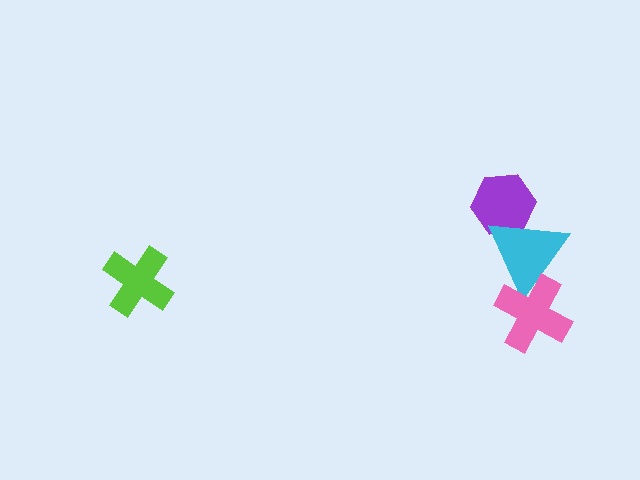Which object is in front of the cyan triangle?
The pink cross is in front of the cyan triangle.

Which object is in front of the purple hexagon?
The cyan triangle is in front of the purple hexagon.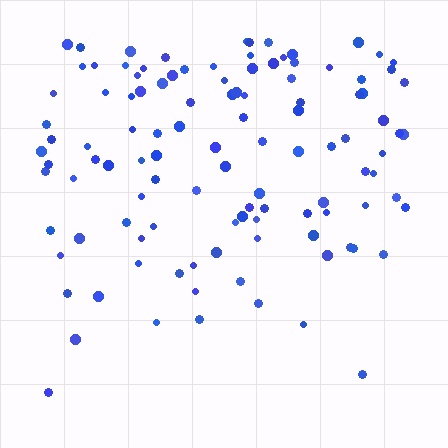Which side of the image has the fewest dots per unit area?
The bottom.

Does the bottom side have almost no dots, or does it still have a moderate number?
Still a moderate number, just noticeably fewer than the top.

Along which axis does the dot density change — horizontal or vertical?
Vertical.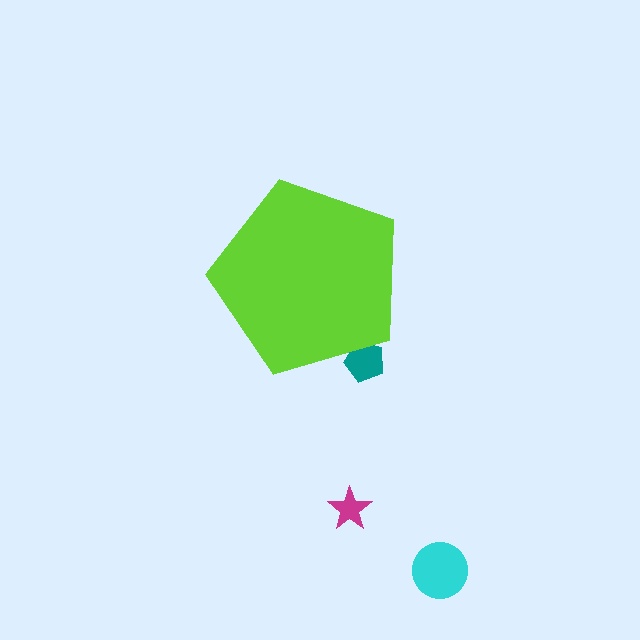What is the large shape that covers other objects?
A lime pentagon.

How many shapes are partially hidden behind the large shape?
1 shape is partially hidden.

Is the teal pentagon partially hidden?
Yes, the teal pentagon is partially hidden behind the lime pentagon.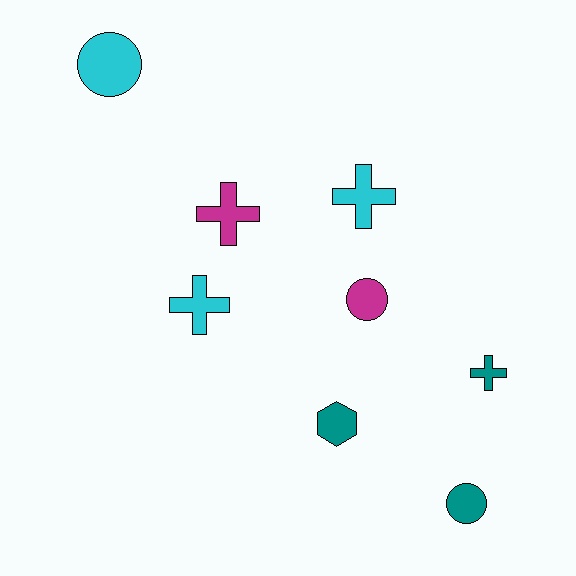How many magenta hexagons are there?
There are no magenta hexagons.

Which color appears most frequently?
Teal, with 3 objects.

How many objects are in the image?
There are 8 objects.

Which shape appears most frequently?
Cross, with 4 objects.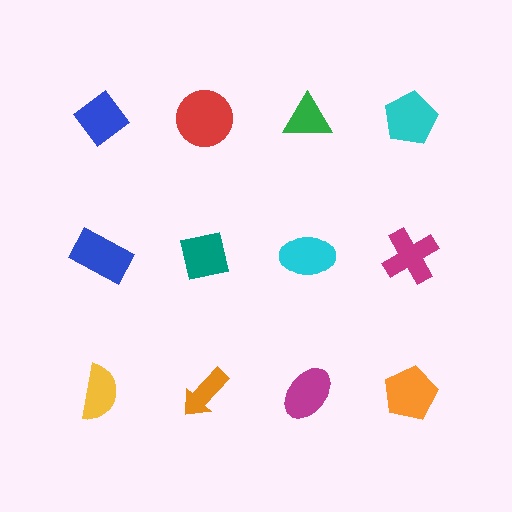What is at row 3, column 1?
A yellow semicircle.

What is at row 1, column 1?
A blue diamond.